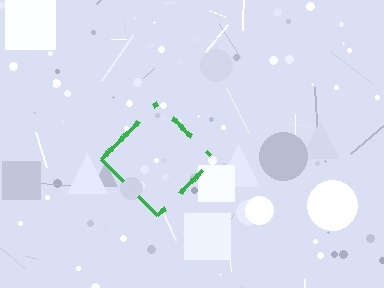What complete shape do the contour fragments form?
The contour fragments form a diamond.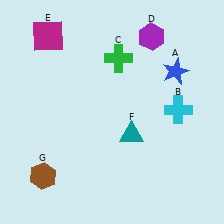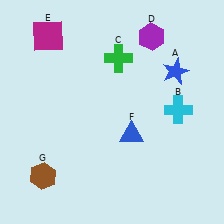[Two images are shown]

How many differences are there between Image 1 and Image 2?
There is 1 difference between the two images.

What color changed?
The triangle (F) changed from teal in Image 1 to blue in Image 2.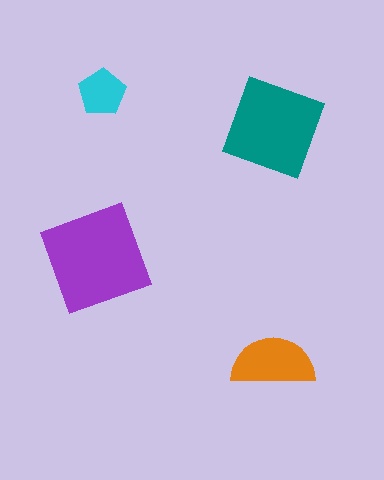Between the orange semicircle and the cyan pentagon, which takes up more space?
The orange semicircle.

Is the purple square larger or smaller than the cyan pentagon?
Larger.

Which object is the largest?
The purple square.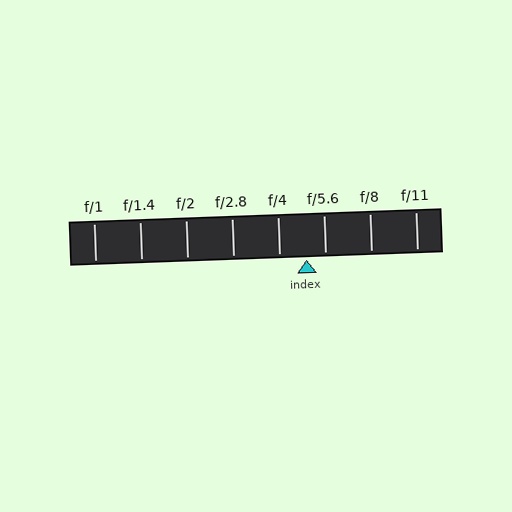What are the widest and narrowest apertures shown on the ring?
The widest aperture shown is f/1 and the narrowest is f/11.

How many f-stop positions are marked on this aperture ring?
There are 8 f-stop positions marked.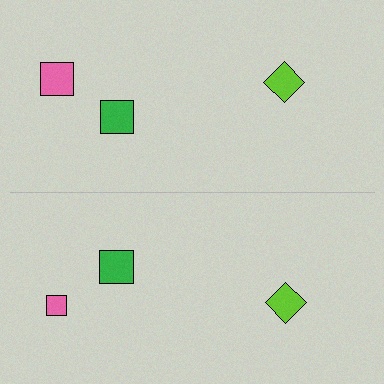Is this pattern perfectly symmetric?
No, the pattern is not perfectly symmetric. The pink square on the bottom side has a different size than its mirror counterpart.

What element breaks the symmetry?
The pink square on the bottom side has a different size than its mirror counterpart.